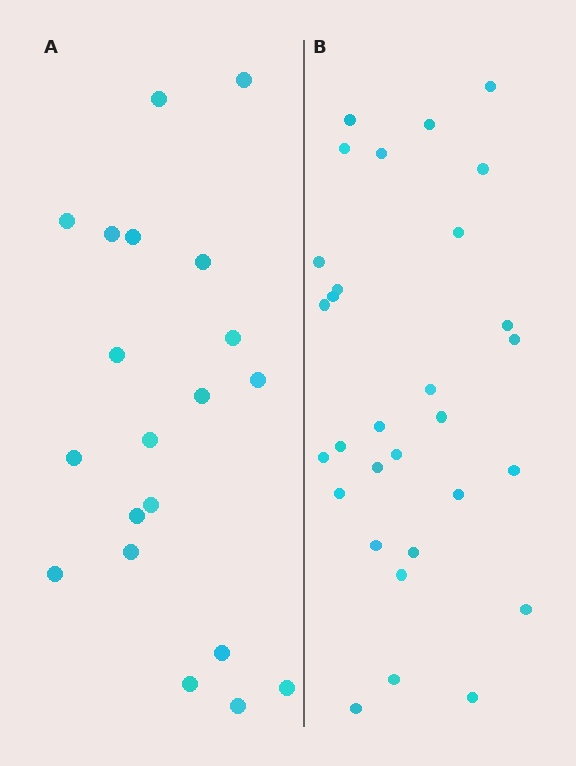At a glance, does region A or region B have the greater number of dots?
Region B (the right region) has more dots.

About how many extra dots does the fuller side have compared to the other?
Region B has roughly 10 or so more dots than region A.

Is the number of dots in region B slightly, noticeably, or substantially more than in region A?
Region B has substantially more. The ratio is roughly 1.5 to 1.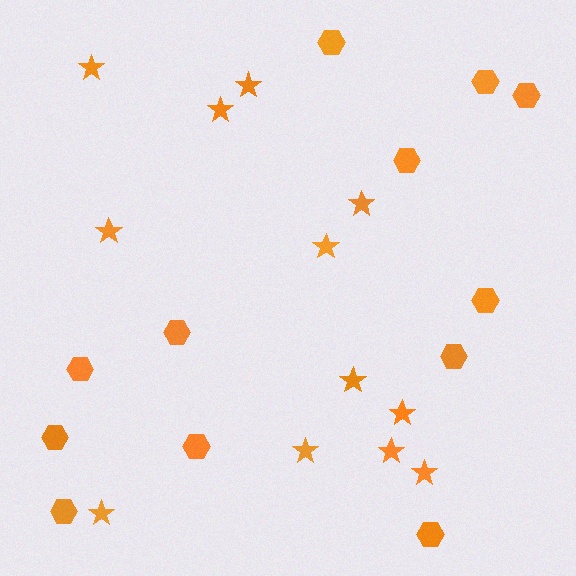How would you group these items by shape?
There are 2 groups: one group of hexagons (12) and one group of stars (12).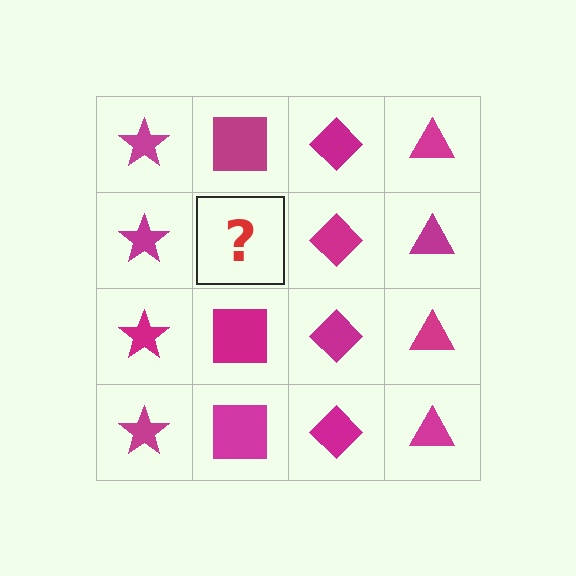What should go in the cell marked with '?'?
The missing cell should contain a magenta square.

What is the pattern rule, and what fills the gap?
The rule is that each column has a consistent shape. The gap should be filled with a magenta square.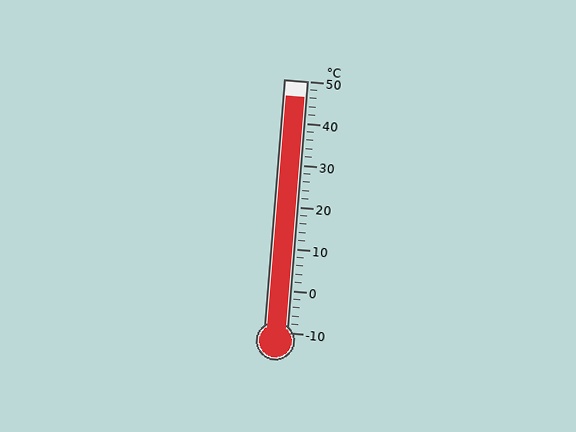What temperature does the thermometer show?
The thermometer shows approximately 46°C.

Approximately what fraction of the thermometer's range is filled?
The thermometer is filled to approximately 95% of its range.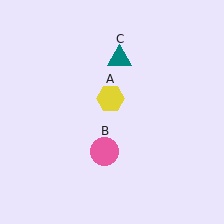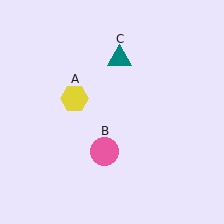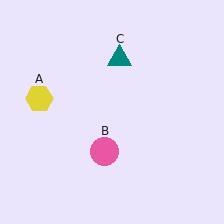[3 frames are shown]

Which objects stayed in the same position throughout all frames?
Pink circle (object B) and teal triangle (object C) remained stationary.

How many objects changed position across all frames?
1 object changed position: yellow hexagon (object A).